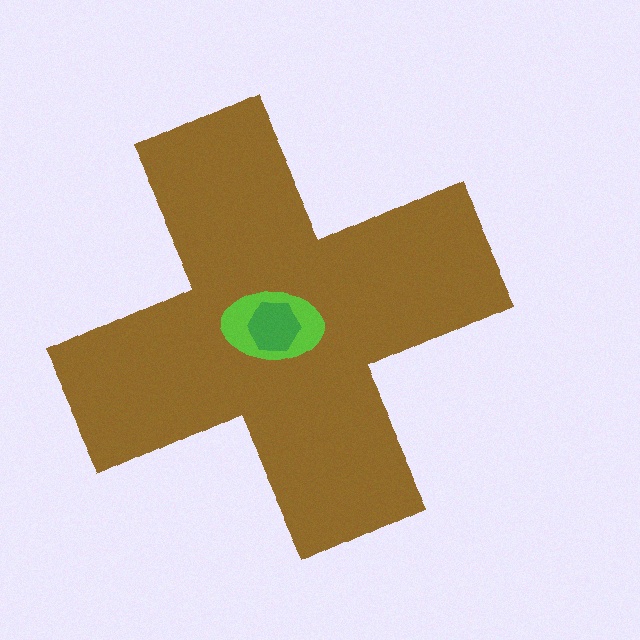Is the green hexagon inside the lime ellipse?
Yes.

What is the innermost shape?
The green hexagon.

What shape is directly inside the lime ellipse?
The green hexagon.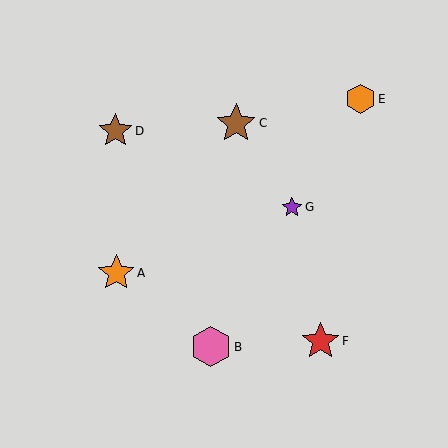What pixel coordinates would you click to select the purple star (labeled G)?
Click at (292, 207) to select the purple star G.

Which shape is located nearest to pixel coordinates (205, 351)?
The pink hexagon (labeled B) at (211, 347) is nearest to that location.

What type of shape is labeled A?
Shape A is an orange star.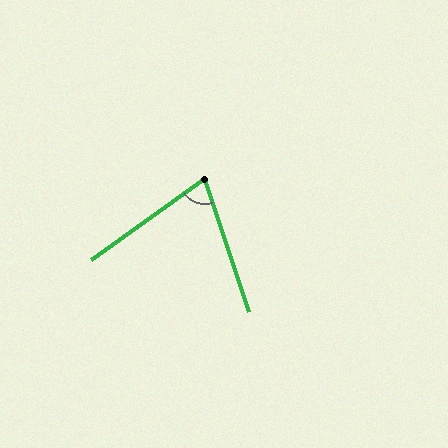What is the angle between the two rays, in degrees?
Approximately 73 degrees.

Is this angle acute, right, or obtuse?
It is acute.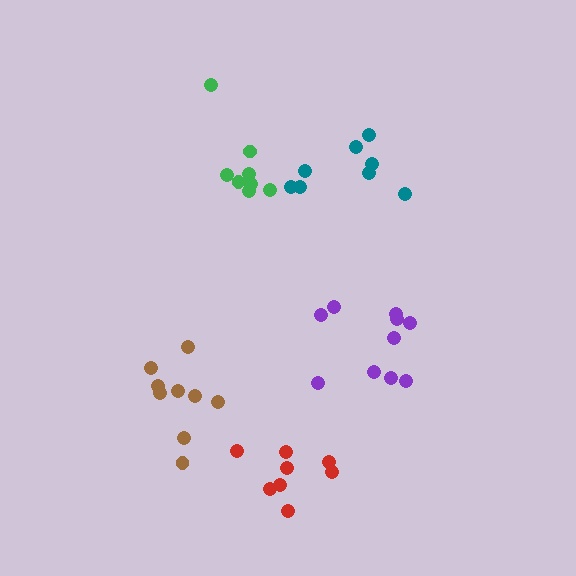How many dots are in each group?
Group 1: 8 dots, Group 2: 9 dots, Group 3: 10 dots, Group 4: 8 dots, Group 5: 8 dots (43 total).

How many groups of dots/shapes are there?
There are 5 groups.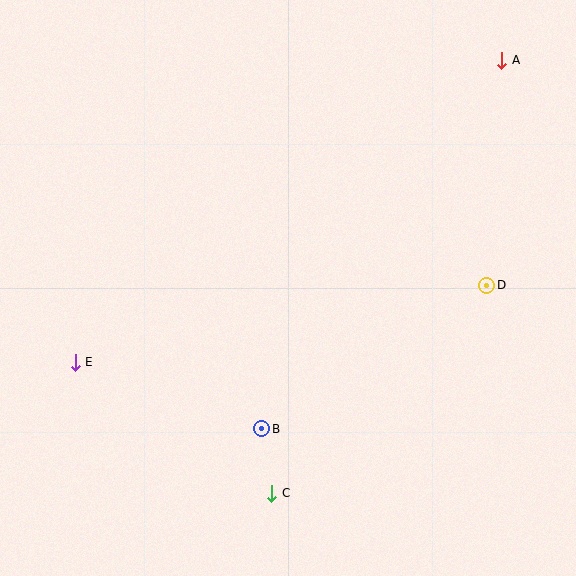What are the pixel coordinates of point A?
Point A is at (501, 60).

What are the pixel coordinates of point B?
Point B is at (262, 429).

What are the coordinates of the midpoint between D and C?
The midpoint between D and C is at (379, 389).